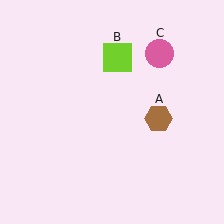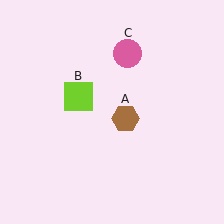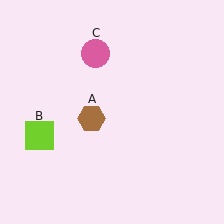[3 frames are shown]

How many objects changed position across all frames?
3 objects changed position: brown hexagon (object A), lime square (object B), pink circle (object C).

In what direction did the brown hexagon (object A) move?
The brown hexagon (object A) moved left.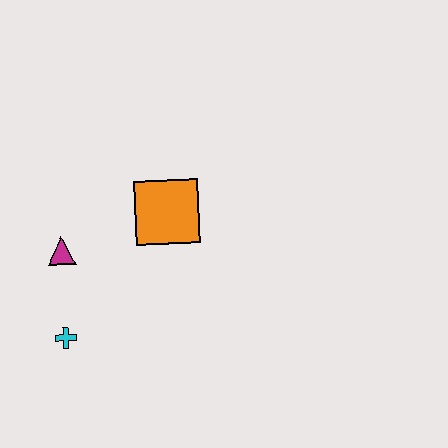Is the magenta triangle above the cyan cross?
Yes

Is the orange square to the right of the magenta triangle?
Yes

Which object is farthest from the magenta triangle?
The orange square is farthest from the magenta triangle.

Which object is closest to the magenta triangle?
The cyan cross is closest to the magenta triangle.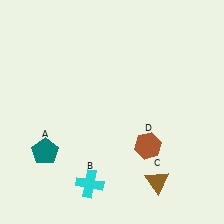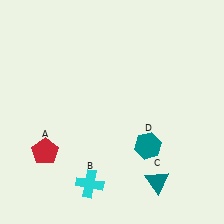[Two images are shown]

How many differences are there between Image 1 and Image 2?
There are 3 differences between the two images.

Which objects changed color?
A changed from teal to red. C changed from brown to teal. D changed from brown to teal.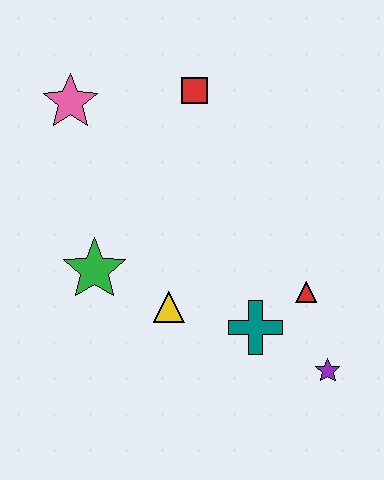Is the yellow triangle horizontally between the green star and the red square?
Yes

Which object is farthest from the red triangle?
The pink star is farthest from the red triangle.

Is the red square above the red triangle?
Yes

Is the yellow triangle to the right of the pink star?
Yes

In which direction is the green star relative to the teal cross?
The green star is to the left of the teal cross.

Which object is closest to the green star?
The yellow triangle is closest to the green star.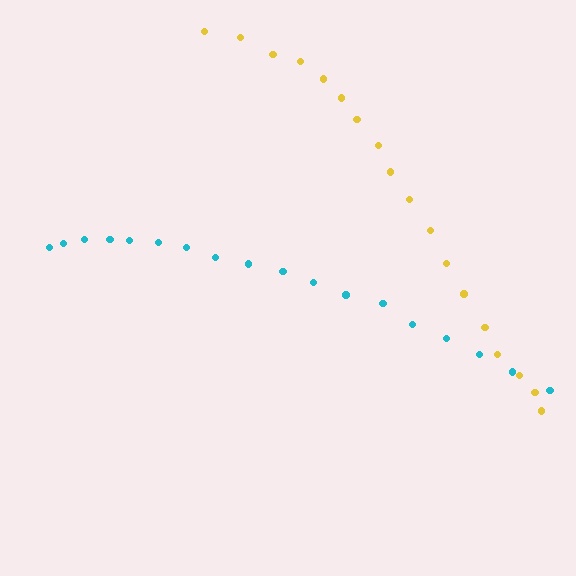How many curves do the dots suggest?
There are 2 distinct paths.